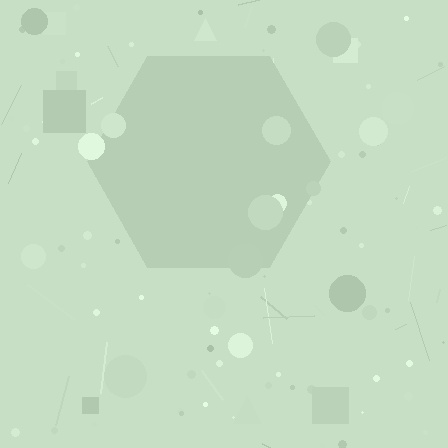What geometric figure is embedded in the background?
A hexagon is embedded in the background.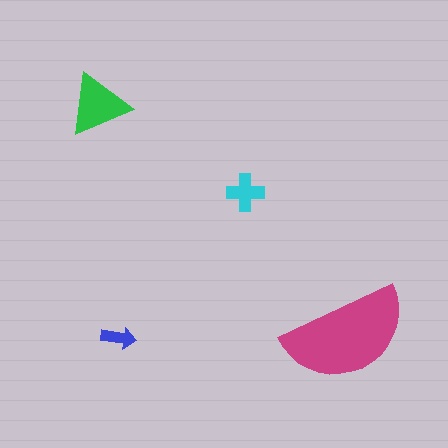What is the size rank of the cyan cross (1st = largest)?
3rd.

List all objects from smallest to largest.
The blue arrow, the cyan cross, the green triangle, the magenta semicircle.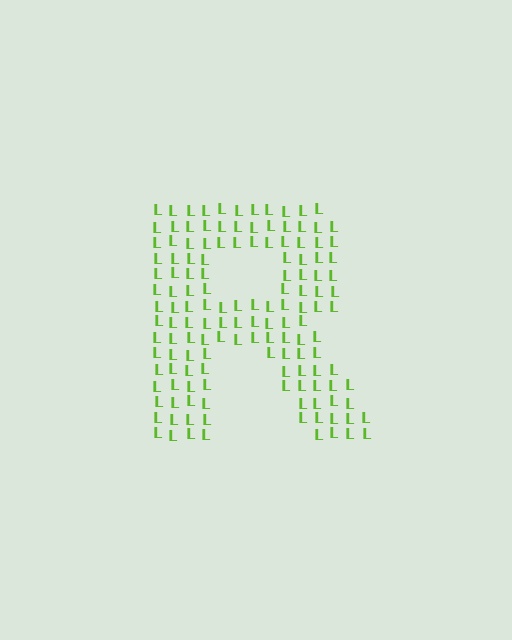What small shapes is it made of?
It is made of small letter L's.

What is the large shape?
The large shape is the letter R.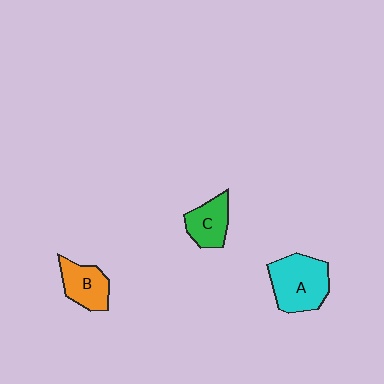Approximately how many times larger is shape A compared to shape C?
Approximately 1.6 times.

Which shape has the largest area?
Shape A (cyan).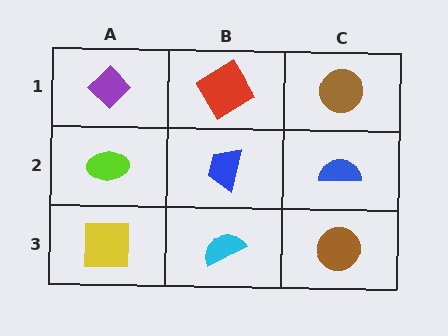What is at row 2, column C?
A blue semicircle.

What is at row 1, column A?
A purple diamond.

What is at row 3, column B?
A cyan semicircle.